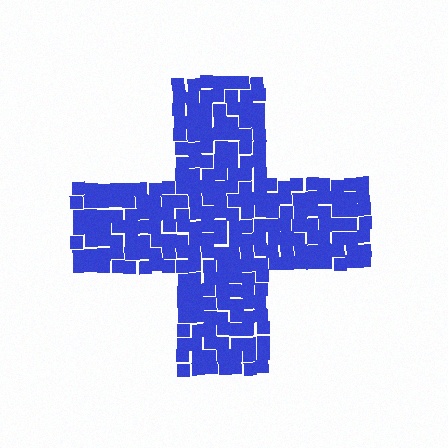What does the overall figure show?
The overall figure shows a cross.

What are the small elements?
The small elements are squares.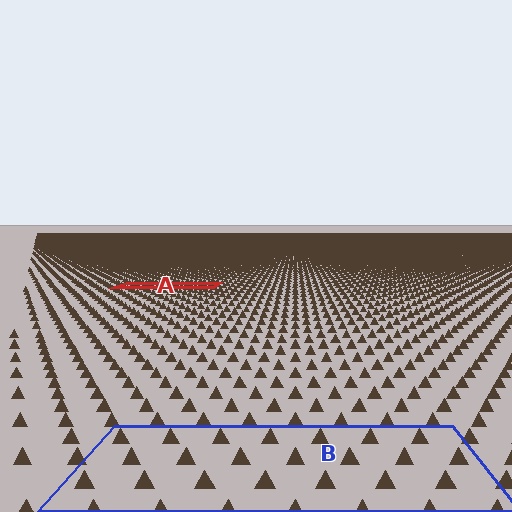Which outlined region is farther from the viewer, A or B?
Region A is farther from the viewer — the texture elements inside it appear smaller and more densely packed.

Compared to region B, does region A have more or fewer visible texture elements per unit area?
Region A has more texture elements per unit area — they are packed more densely because it is farther away.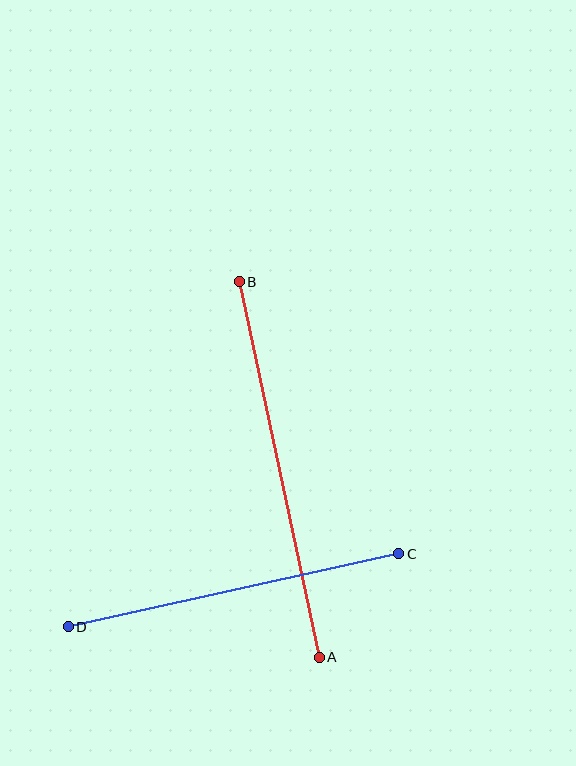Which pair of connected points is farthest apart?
Points A and B are farthest apart.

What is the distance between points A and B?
The distance is approximately 384 pixels.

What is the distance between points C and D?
The distance is approximately 338 pixels.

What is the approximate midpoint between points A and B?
The midpoint is at approximately (279, 470) pixels.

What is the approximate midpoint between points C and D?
The midpoint is at approximately (234, 590) pixels.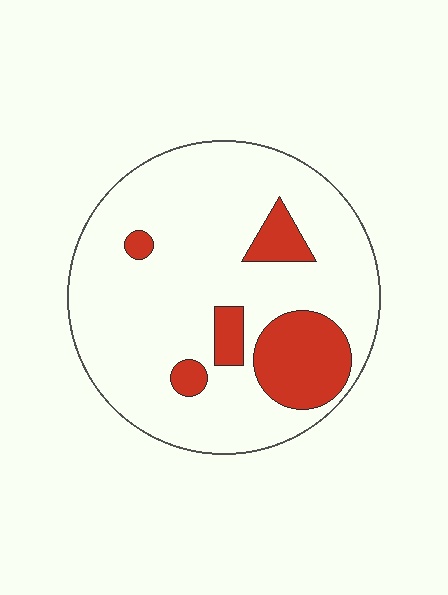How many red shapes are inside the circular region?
5.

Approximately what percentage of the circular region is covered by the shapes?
Approximately 20%.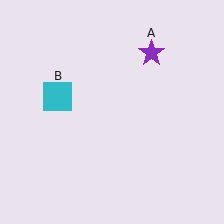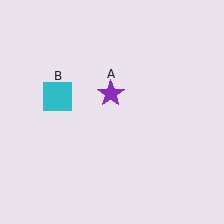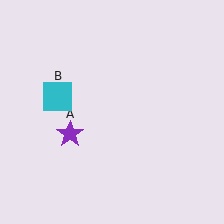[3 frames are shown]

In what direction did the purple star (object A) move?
The purple star (object A) moved down and to the left.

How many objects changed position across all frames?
1 object changed position: purple star (object A).